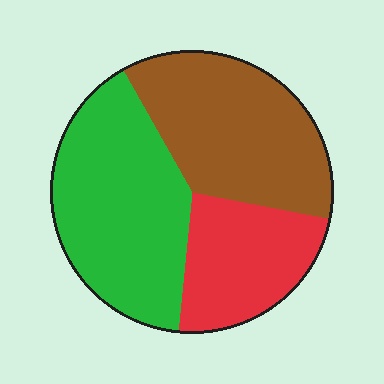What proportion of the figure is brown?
Brown takes up about three eighths (3/8) of the figure.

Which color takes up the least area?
Red, at roughly 25%.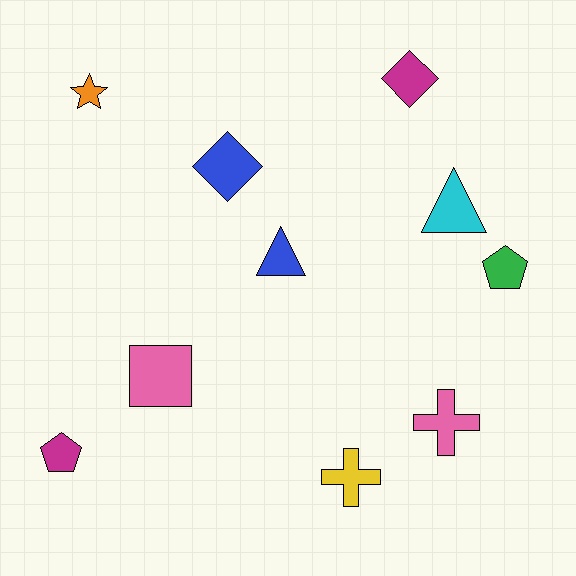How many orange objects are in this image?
There is 1 orange object.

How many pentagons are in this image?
There are 2 pentagons.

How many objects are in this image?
There are 10 objects.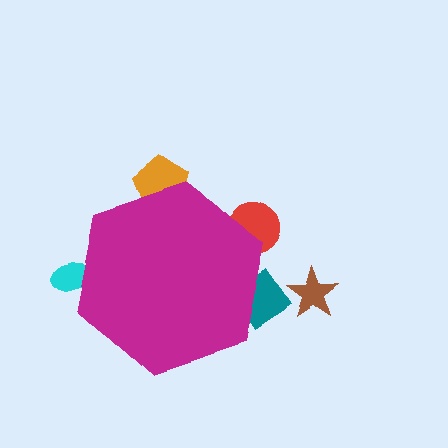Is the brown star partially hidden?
No, the brown star is fully visible.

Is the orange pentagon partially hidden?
Yes, the orange pentagon is partially hidden behind the magenta hexagon.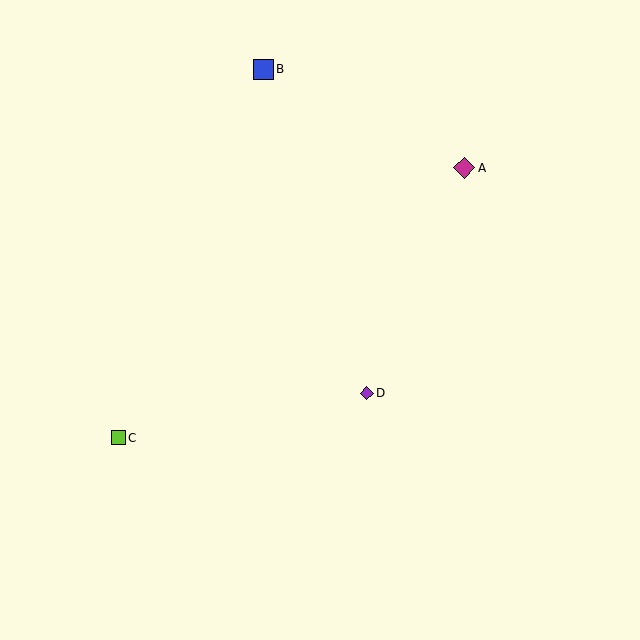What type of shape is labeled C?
Shape C is a lime square.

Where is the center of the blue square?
The center of the blue square is at (263, 69).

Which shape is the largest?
The magenta diamond (labeled A) is the largest.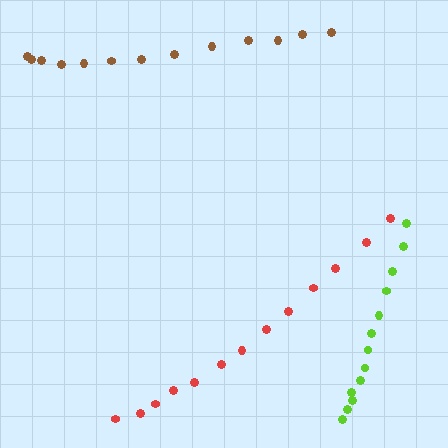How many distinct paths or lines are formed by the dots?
There are 3 distinct paths.